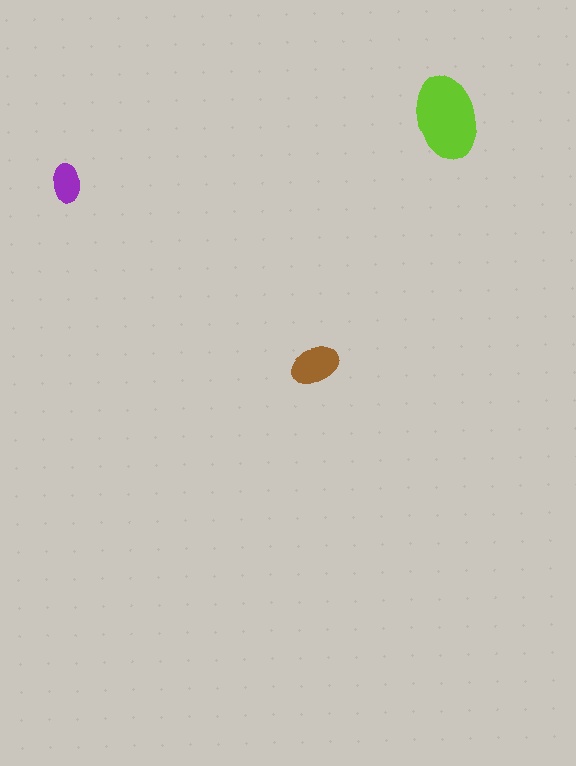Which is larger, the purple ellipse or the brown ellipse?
The brown one.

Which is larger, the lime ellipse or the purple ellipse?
The lime one.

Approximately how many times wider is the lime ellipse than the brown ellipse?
About 1.5 times wider.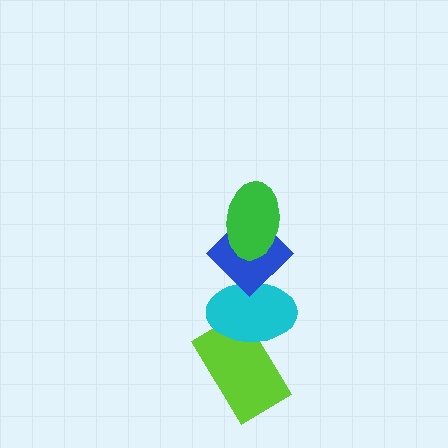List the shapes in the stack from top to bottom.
From top to bottom: the green ellipse, the blue diamond, the cyan ellipse, the lime rectangle.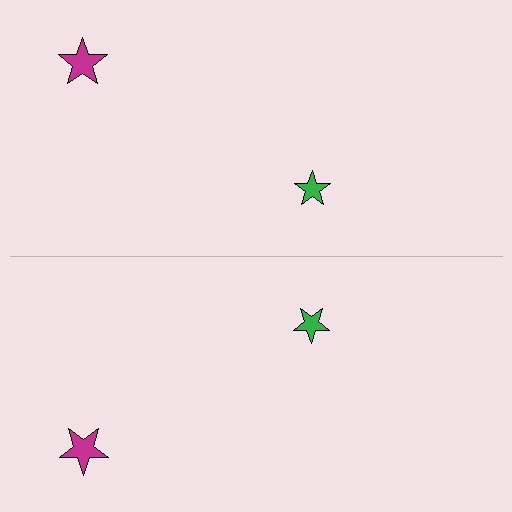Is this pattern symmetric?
Yes, this pattern has bilateral (reflection) symmetry.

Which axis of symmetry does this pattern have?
The pattern has a horizontal axis of symmetry running through the center of the image.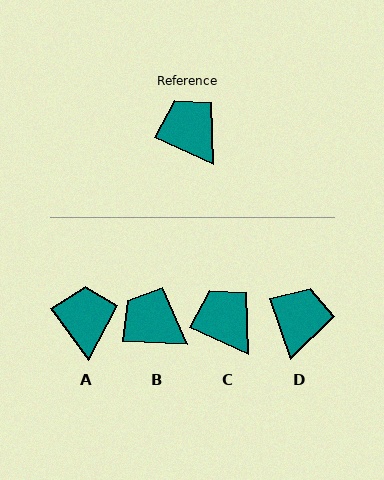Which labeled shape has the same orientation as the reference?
C.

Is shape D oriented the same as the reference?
No, it is off by about 47 degrees.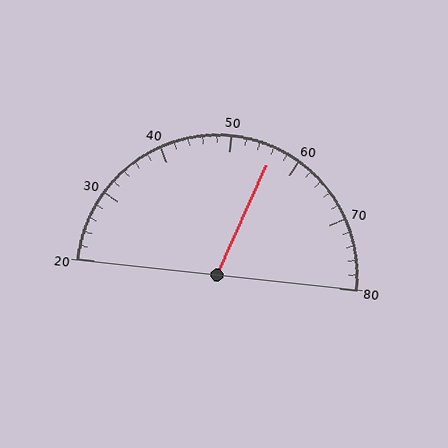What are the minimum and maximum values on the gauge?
The gauge ranges from 20 to 80.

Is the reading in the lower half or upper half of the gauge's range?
The reading is in the upper half of the range (20 to 80).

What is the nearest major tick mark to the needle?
The nearest major tick mark is 60.